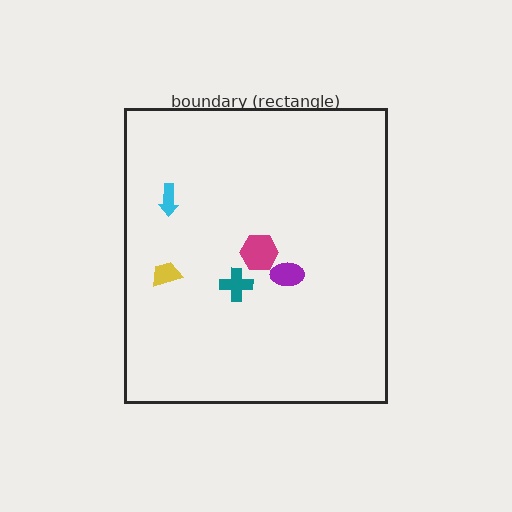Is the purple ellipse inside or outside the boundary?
Inside.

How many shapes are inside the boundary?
5 inside, 0 outside.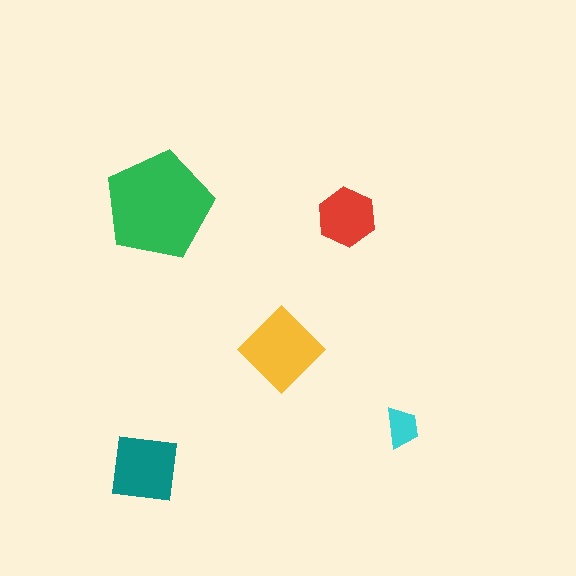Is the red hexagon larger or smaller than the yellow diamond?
Smaller.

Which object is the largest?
The green pentagon.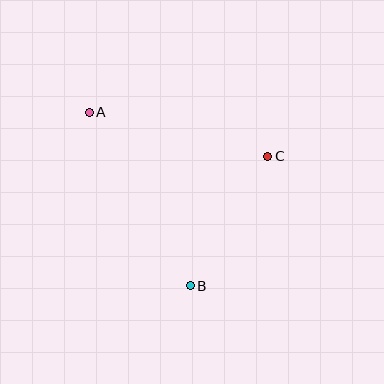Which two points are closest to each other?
Points B and C are closest to each other.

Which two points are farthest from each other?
Points A and B are farthest from each other.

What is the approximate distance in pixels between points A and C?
The distance between A and C is approximately 184 pixels.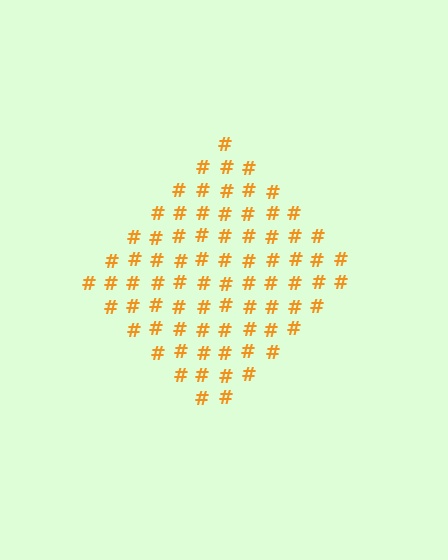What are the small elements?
The small elements are hash symbols.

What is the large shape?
The large shape is a diamond.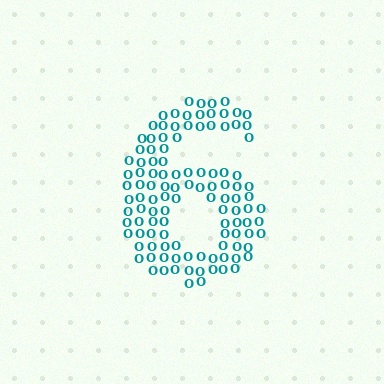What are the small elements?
The small elements are letter O's.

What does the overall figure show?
The overall figure shows the digit 6.